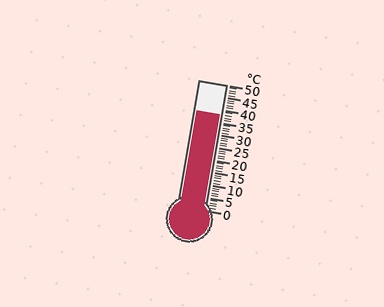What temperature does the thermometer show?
The thermometer shows approximately 38°C.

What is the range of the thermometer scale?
The thermometer scale ranges from 0°C to 50°C.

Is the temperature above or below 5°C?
The temperature is above 5°C.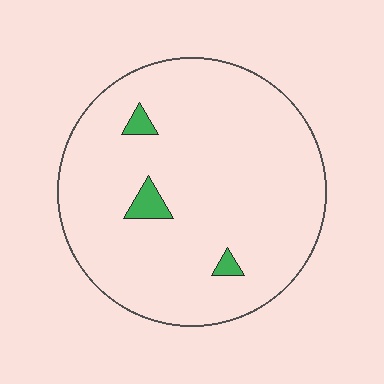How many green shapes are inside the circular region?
3.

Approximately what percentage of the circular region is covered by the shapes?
Approximately 5%.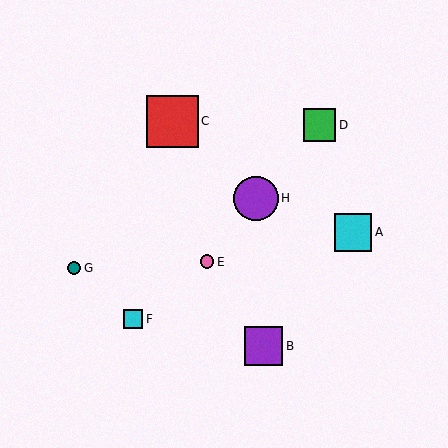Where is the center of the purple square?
The center of the purple square is at (264, 346).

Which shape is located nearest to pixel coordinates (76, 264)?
The teal circle (labeled G) at (74, 268) is nearest to that location.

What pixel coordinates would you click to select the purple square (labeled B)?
Click at (264, 346) to select the purple square B.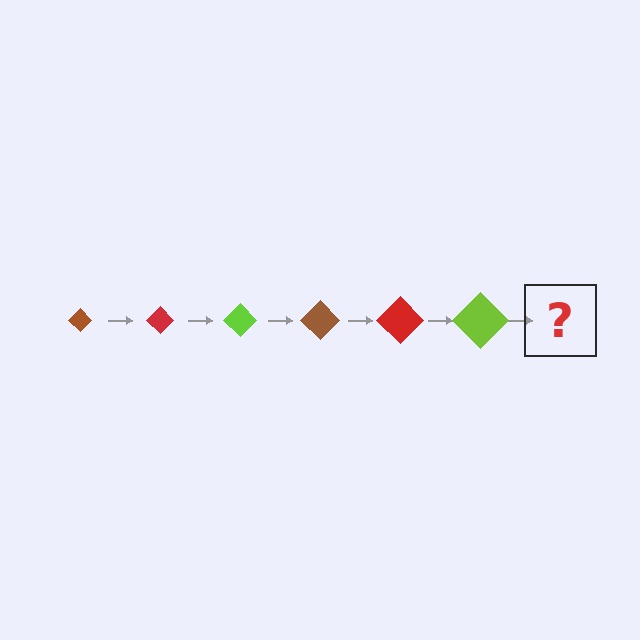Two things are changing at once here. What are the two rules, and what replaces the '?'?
The two rules are that the diamond grows larger each step and the color cycles through brown, red, and lime. The '?' should be a brown diamond, larger than the previous one.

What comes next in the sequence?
The next element should be a brown diamond, larger than the previous one.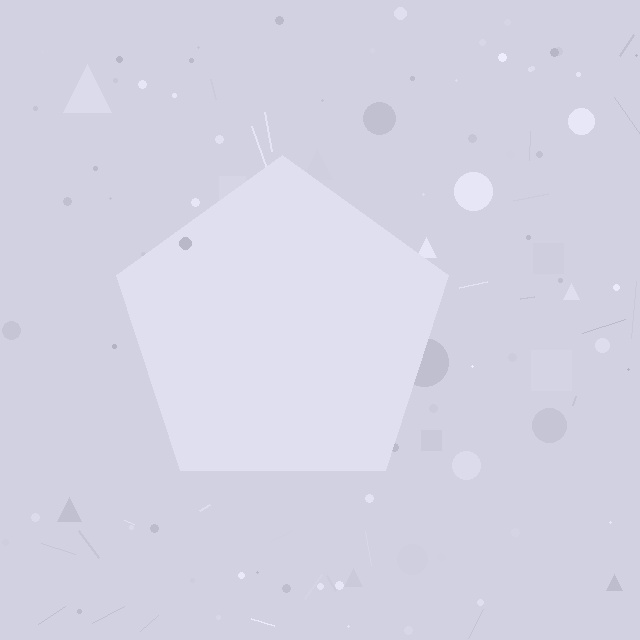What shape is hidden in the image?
A pentagon is hidden in the image.